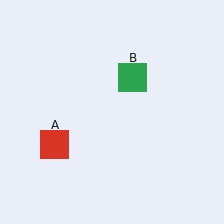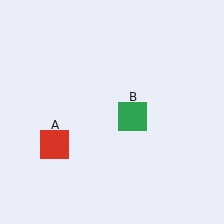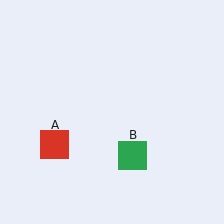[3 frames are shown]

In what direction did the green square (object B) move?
The green square (object B) moved down.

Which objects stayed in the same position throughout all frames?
Red square (object A) remained stationary.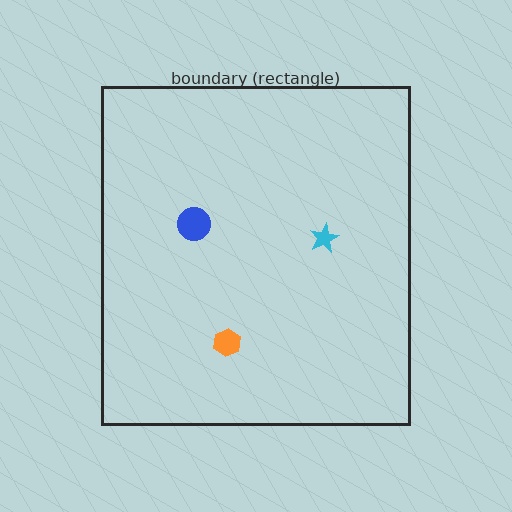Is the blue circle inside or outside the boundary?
Inside.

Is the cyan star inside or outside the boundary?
Inside.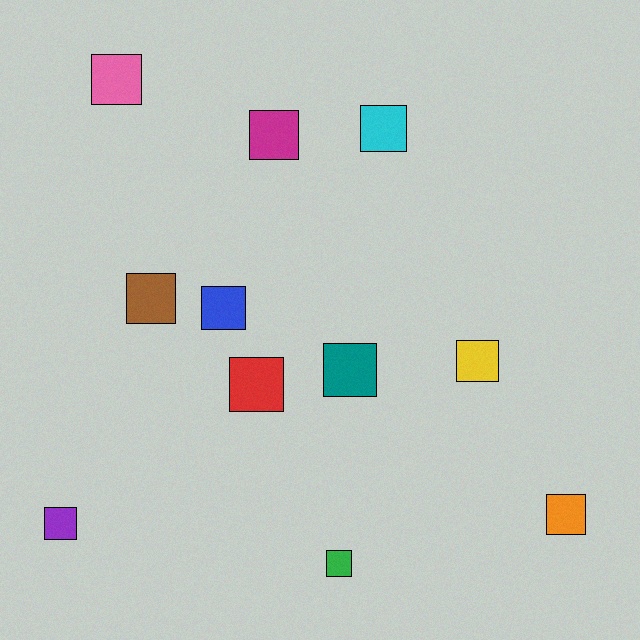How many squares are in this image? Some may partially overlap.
There are 11 squares.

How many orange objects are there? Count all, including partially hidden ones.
There is 1 orange object.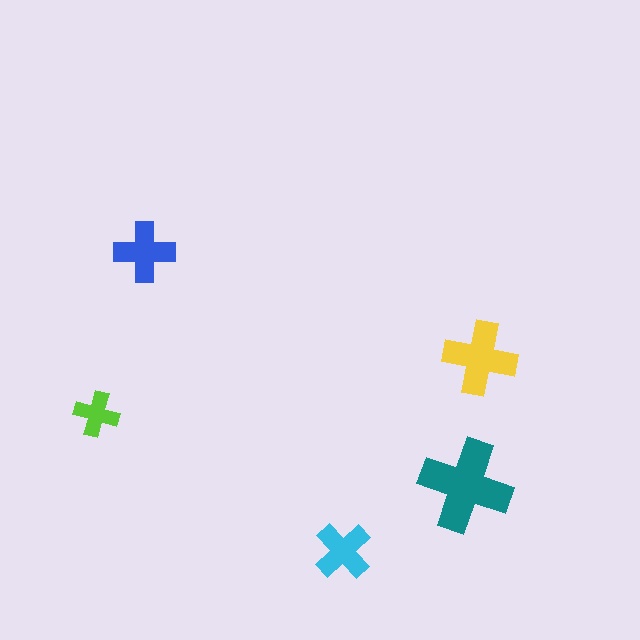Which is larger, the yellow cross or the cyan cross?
The yellow one.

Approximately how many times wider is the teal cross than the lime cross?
About 2 times wider.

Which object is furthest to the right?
The yellow cross is rightmost.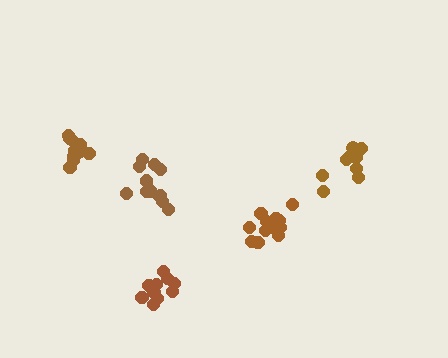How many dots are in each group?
Group 1: 12 dots, Group 2: 9 dots, Group 3: 12 dots, Group 4: 10 dots, Group 5: 10 dots (53 total).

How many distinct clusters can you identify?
There are 5 distinct clusters.